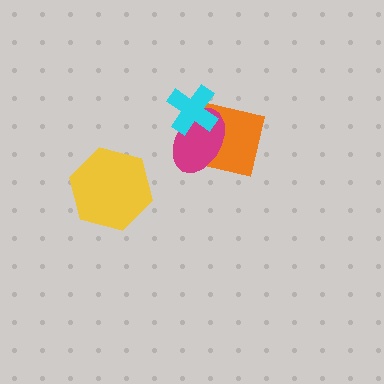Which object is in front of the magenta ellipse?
The cyan cross is in front of the magenta ellipse.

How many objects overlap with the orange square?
2 objects overlap with the orange square.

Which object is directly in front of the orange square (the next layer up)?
The magenta ellipse is directly in front of the orange square.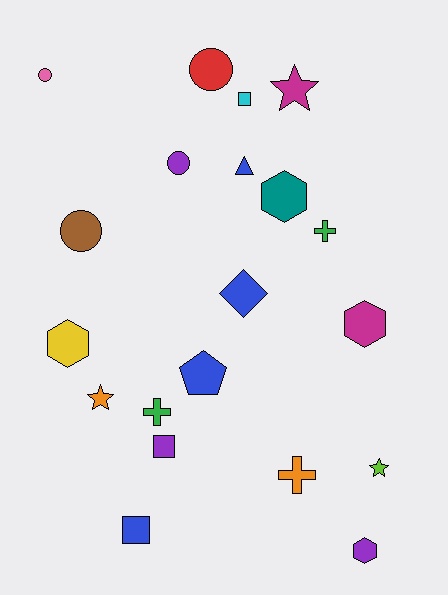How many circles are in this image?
There are 4 circles.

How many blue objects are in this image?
There are 4 blue objects.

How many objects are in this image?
There are 20 objects.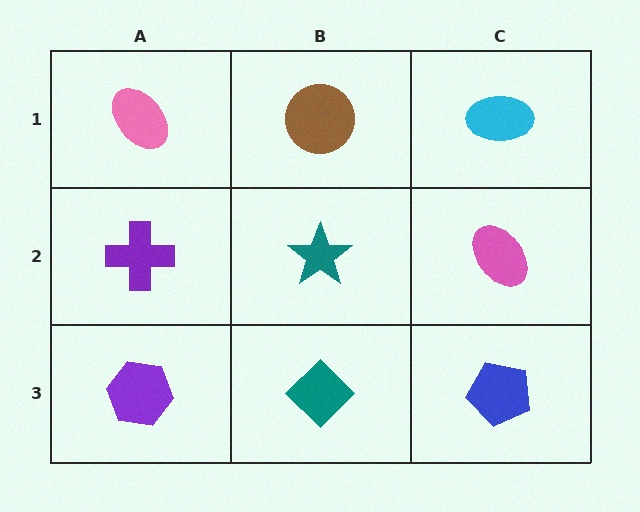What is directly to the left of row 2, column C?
A teal star.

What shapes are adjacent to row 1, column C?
A pink ellipse (row 2, column C), a brown circle (row 1, column B).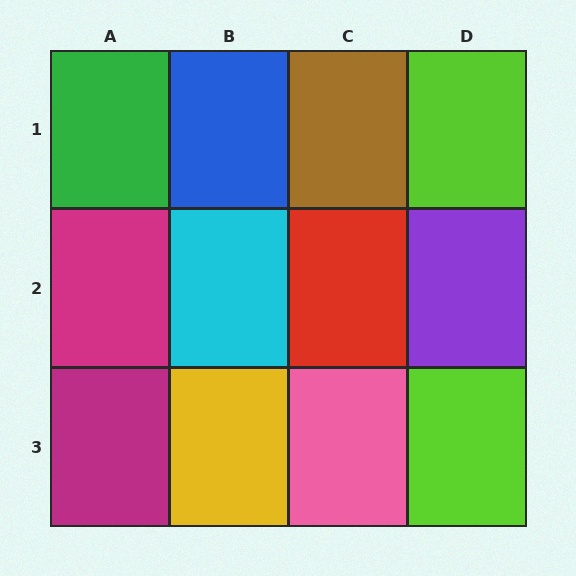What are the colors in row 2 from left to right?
Magenta, cyan, red, purple.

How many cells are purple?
1 cell is purple.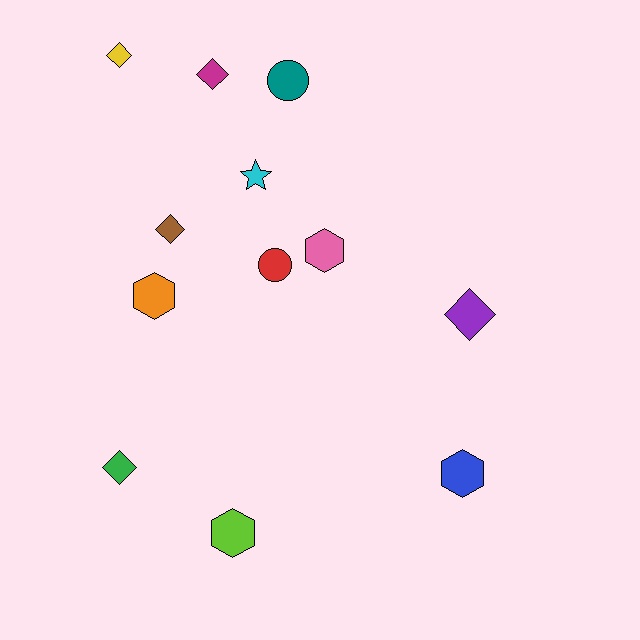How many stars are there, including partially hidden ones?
There is 1 star.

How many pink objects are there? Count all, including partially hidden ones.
There is 1 pink object.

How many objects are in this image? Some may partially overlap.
There are 12 objects.